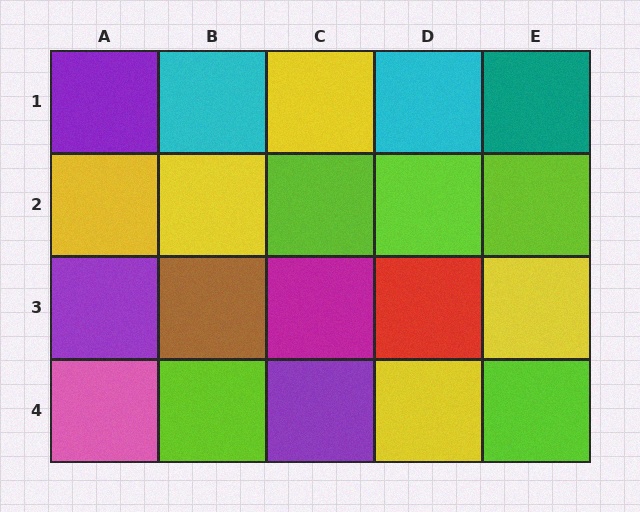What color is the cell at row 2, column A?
Yellow.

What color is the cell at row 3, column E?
Yellow.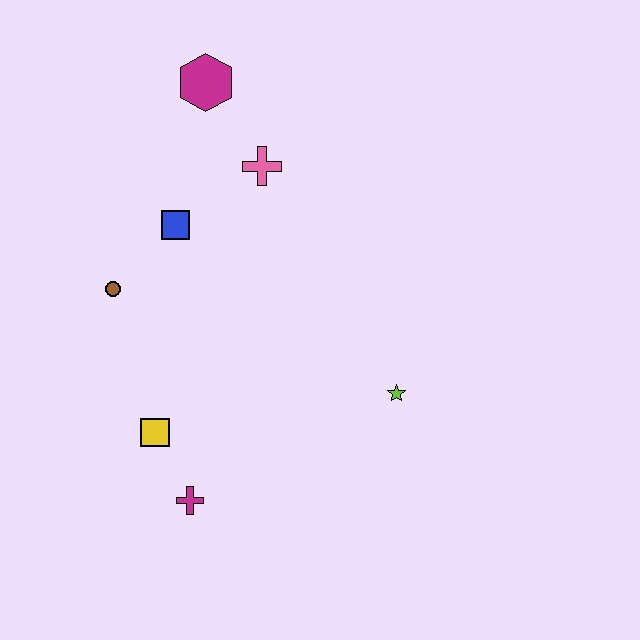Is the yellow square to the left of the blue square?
Yes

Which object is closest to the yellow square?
The magenta cross is closest to the yellow square.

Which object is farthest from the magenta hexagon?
The magenta cross is farthest from the magenta hexagon.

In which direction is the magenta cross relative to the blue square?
The magenta cross is below the blue square.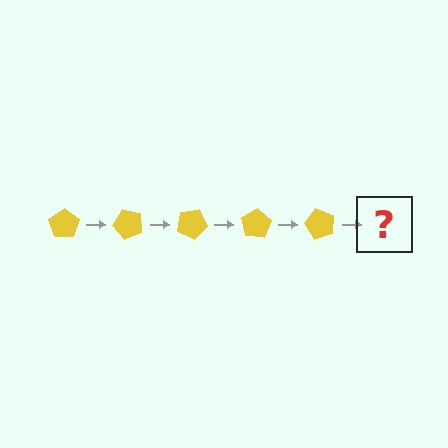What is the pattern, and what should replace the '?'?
The pattern is that the pentagon rotates 50 degrees each step. The '?' should be a yellow pentagon rotated 250 degrees.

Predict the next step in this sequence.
The next step is a yellow pentagon rotated 250 degrees.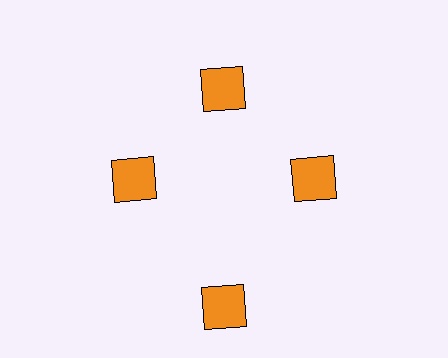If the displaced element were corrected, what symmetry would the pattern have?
It would have 4-fold rotational symmetry — the pattern would map onto itself every 90 degrees.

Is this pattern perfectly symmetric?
No. The 4 orange squares are arranged in a ring, but one element near the 6 o'clock position is pushed outward from the center, breaking the 4-fold rotational symmetry.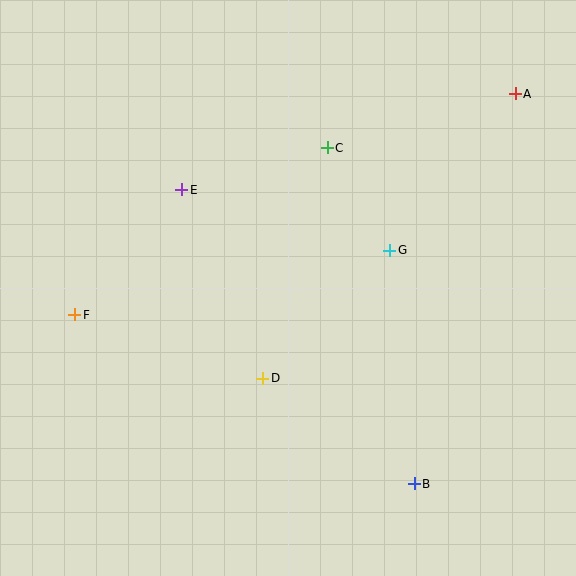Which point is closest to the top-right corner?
Point A is closest to the top-right corner.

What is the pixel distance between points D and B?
The distance between D and B is 185 pixels.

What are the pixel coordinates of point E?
Point E is at (182, 190).